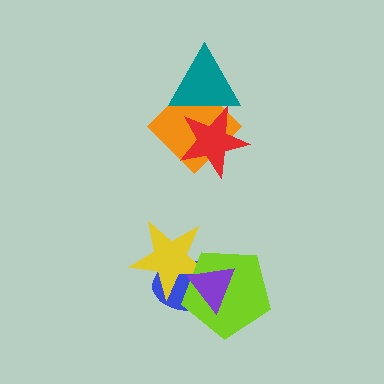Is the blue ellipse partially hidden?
Yes, it is partially covered by another shape.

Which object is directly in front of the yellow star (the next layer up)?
The lime pentagon is directly in front of the yellow star.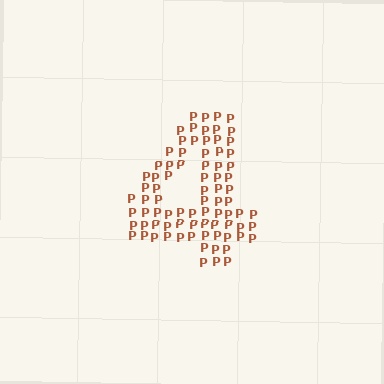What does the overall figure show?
The overall figure shows the digit 4.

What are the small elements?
The small elements are letter P's.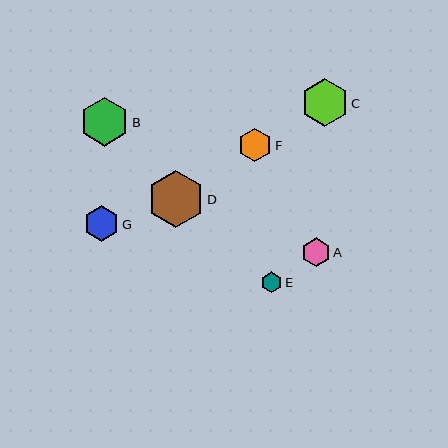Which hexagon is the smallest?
Hexagon E is the smallest with a size of approximately 21 pixels.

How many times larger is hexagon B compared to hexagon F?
Hexagon B is approximately 1.5 times the size of hexagon F.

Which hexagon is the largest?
Hexagon D is the largest with a size of approximately 56 pixels.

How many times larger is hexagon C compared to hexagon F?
Hexagon C is approximately 1.4 times the size of hexagon F.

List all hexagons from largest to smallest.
From largest to smallest: D, B, C, G, F, A, E.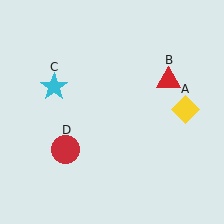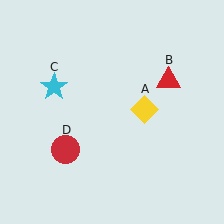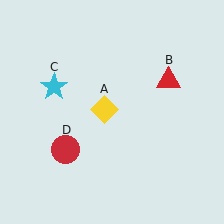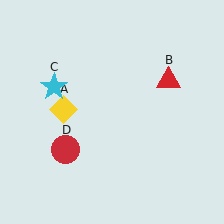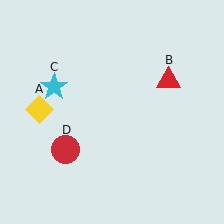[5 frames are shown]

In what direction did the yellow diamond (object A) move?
The yellow diamond (object A) moved left.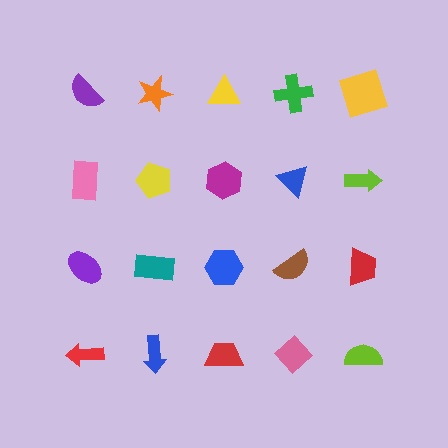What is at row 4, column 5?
A lime semicircle.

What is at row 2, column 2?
A yellow pentagon.